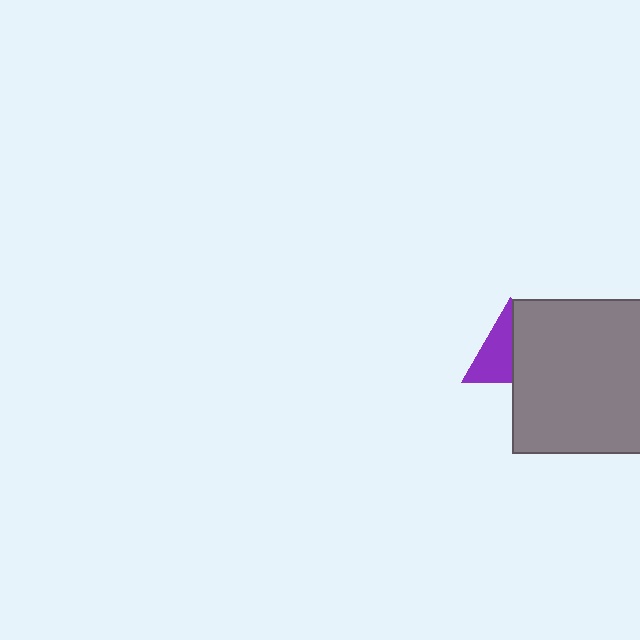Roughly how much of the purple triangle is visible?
About half of it is visible (roughly 52%).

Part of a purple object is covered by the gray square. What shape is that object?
It is a triangle.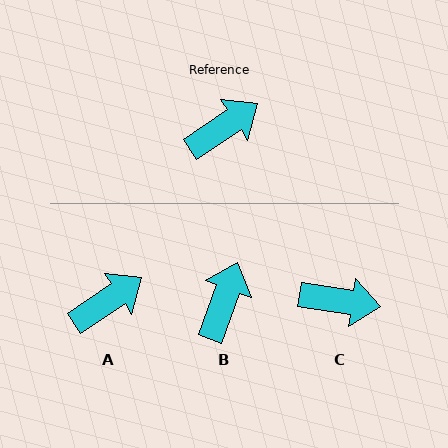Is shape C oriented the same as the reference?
No, it is off by about 42 degrees.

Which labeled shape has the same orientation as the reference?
A.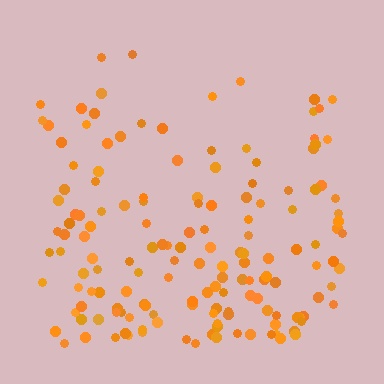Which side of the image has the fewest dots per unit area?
The top.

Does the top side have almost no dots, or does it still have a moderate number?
Still a moderate number, just noticeably fewer than the bottom.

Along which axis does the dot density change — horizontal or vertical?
Vertical.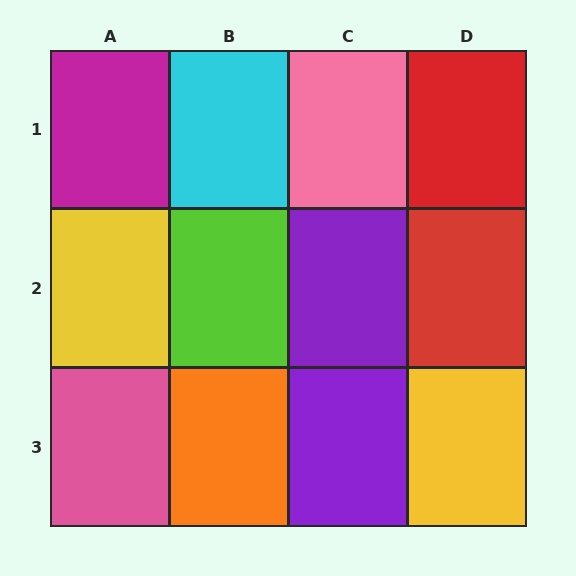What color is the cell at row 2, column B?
Lime.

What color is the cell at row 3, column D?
Yellow.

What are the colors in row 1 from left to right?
Magenta, cyan, pink, red.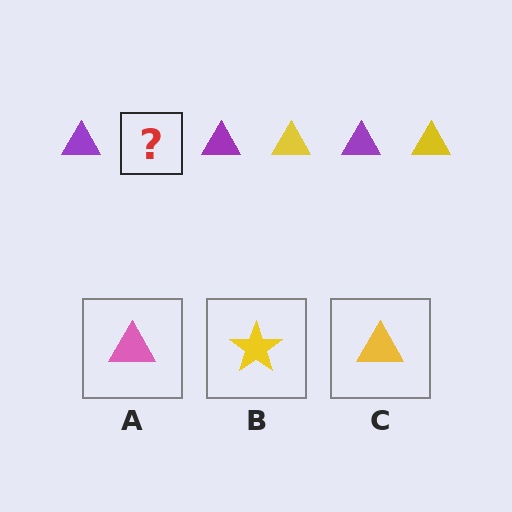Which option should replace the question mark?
Option C.